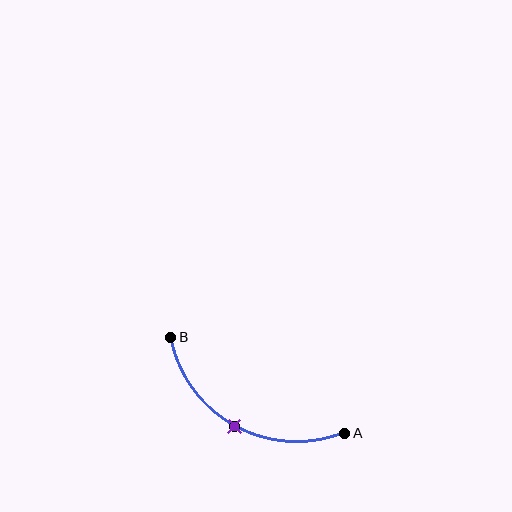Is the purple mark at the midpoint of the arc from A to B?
Yes. The purple mark lies on the arc at equal arc-length from both A and B — it is the arc midpoint.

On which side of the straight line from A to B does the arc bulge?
The arc bulges below the straight line connecting A and B.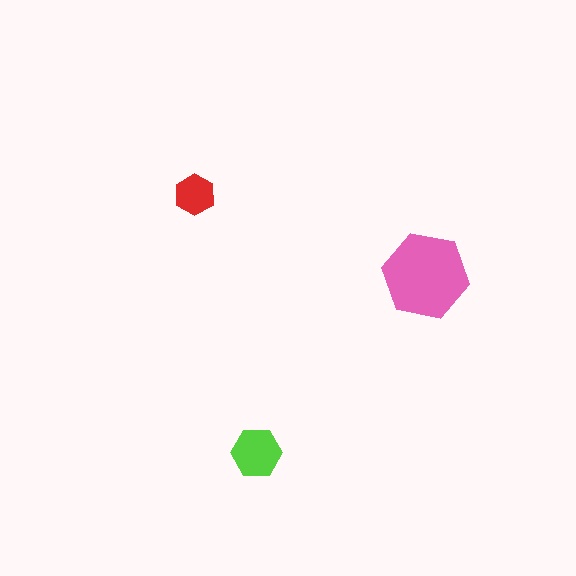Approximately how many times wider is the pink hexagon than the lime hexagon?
About 1.5 times wider.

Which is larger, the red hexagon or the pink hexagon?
The pink one.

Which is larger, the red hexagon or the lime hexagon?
The lime one.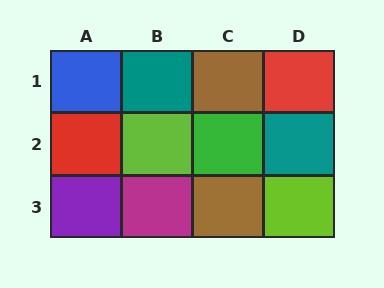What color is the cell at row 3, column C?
Brown.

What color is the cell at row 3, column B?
Magenta.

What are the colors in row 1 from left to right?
Blue, teal, brown, red.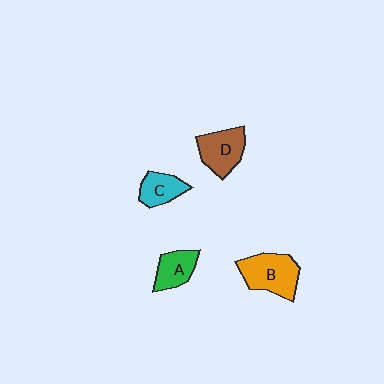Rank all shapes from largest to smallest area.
From largest to smallest: B (orange), D (brown), A (green), C (cyan).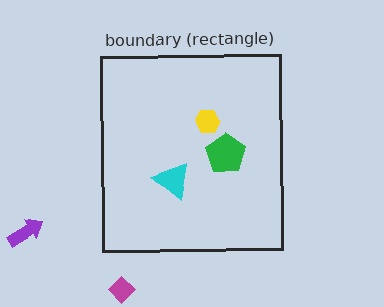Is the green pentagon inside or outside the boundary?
Inside.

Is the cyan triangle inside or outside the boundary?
Inside.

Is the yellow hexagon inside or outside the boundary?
Inside.